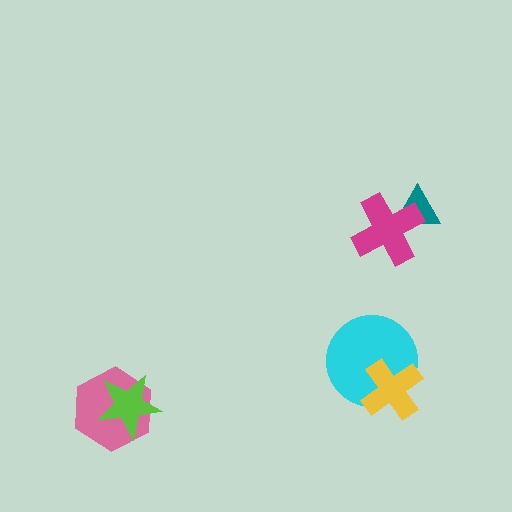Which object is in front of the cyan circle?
The yellow cross is in front of the cyan circle.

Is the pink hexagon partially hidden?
Yes, it is partially covered by another shape.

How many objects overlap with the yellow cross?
1 object overlaps with the yellow cross.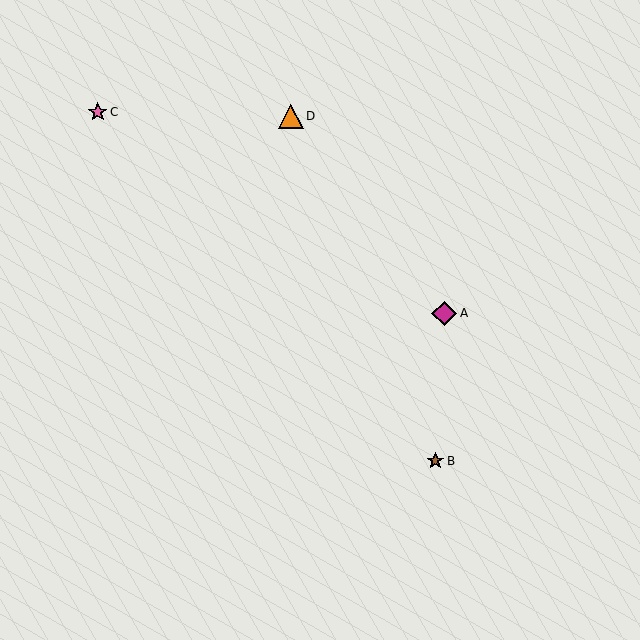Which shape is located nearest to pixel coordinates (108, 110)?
The pink star (labeled C) at (98, 112) is nearest to that location.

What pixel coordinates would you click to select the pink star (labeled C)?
Click at (98, 112) to select the pink star C.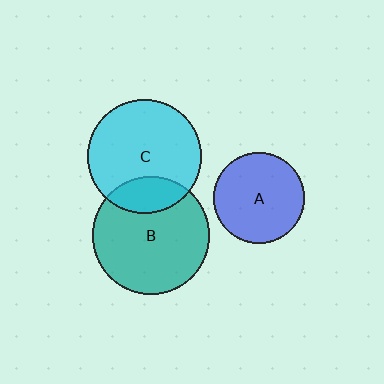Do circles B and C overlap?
Yes.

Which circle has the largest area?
Circle B (teal).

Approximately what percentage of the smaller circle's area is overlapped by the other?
Approximately 20%.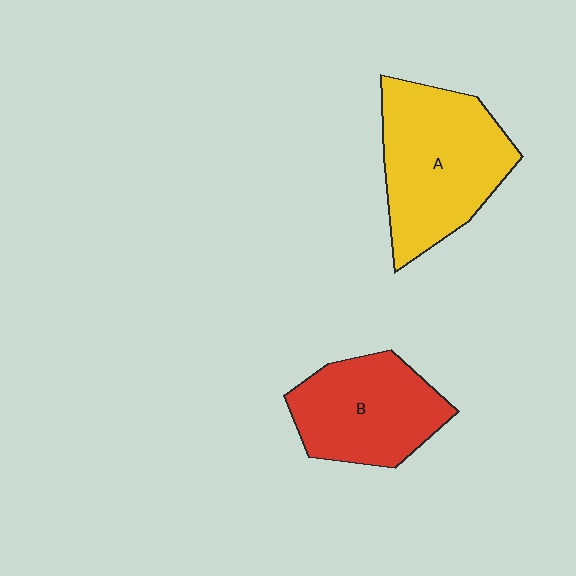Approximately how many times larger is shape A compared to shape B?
Approximately 1.3 times.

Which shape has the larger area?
Shape A (yellow).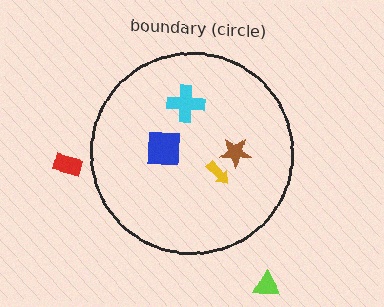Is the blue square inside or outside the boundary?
Inside.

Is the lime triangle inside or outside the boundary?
Outside.